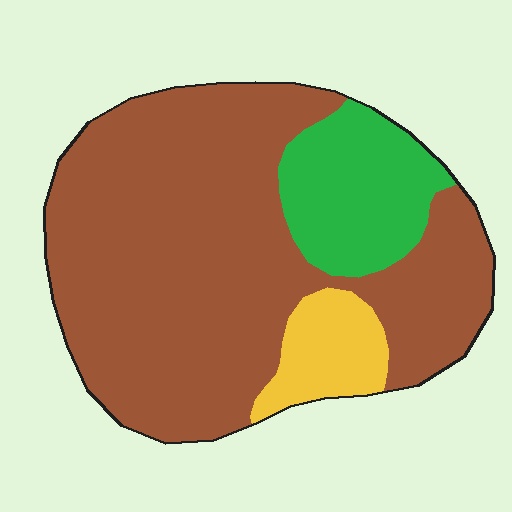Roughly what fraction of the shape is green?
Green covers around 15% of the shape.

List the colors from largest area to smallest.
From largest to smallest: brown, green, yellow.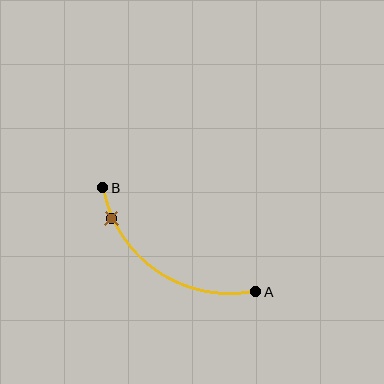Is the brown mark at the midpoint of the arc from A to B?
No. The brown mark lies on the arc but is closer to endpoint B. The arc midpoint would be at the point on the curve equidistant along the arc from both A and B.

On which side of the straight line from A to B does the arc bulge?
The arc bulges below and to the left of the straight line connecting A and B.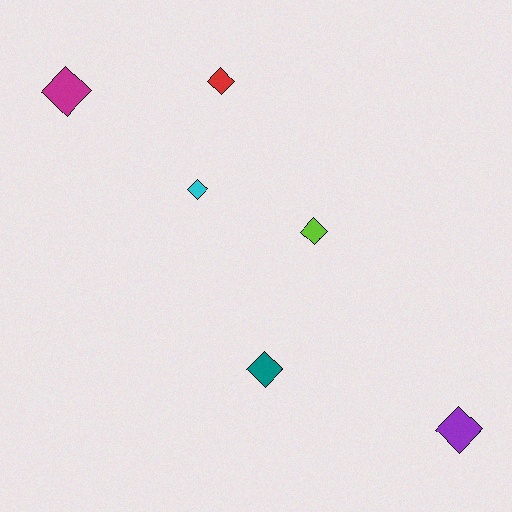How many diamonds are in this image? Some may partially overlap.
There are 6 diamonds.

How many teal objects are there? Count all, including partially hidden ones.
There is 1 teal object.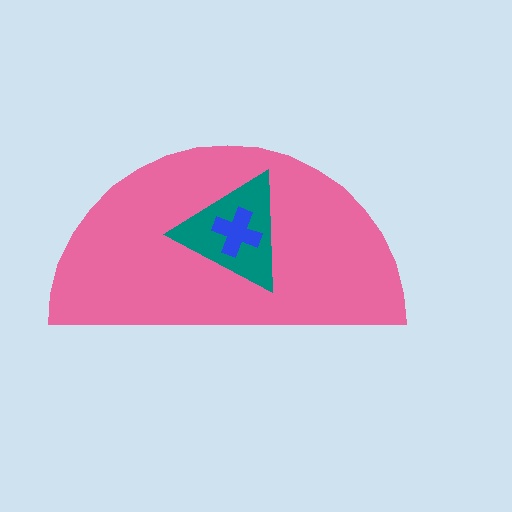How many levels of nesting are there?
3.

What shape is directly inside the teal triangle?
The blue cross.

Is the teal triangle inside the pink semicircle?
Yes.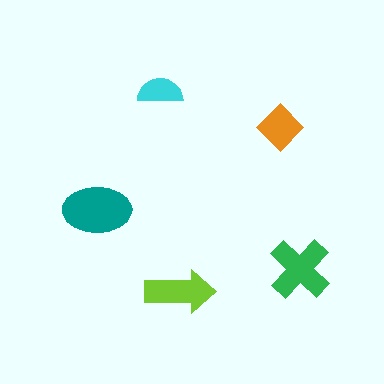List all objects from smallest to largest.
The cyan semicircle, the orange diamond, the lime arrow, the green cross, the teal ellipse.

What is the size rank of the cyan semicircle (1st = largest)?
5th.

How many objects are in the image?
There are 5 objects in the image.